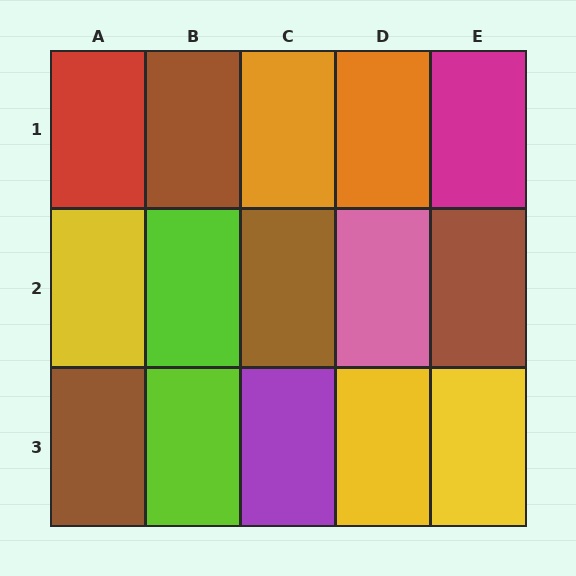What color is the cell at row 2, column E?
Brown.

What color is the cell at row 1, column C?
Orange.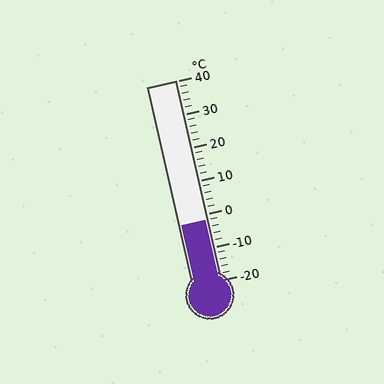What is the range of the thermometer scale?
The thermometer scale ranges from -20°C to 40°C.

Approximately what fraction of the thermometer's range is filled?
The thermometer is filled to approximately 30% of its range.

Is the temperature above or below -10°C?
The temperature is above -10°C.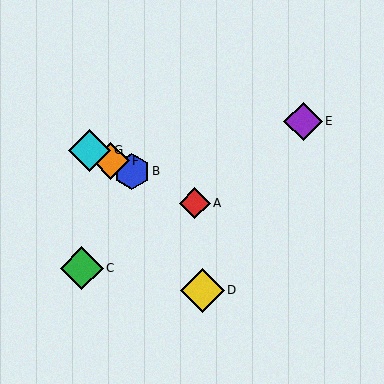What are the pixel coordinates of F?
Object F is at (111, 161).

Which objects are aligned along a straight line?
Objects A, B, F, G are aligned along a straight line.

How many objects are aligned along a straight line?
4 objects (A, B, F, G) are aligned along a straight line.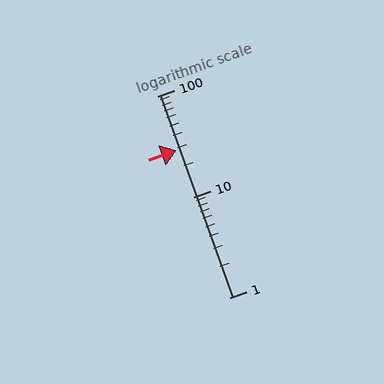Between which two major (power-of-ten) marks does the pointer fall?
The pointer is between 10 and 100.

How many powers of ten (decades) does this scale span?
The scale spans 2 decades, from 1 to 100.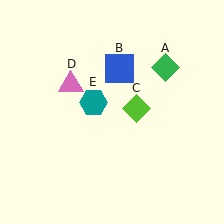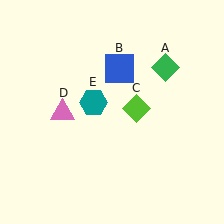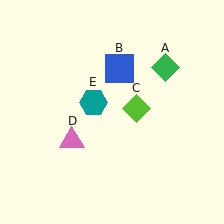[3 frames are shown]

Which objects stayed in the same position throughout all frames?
Green diamond (object A) and blue square (object B) and lime diamond (object C) and teal hexagon (object E) remained stationary.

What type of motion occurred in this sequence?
The pink triangle (object D) rotated counterclockwise around the center of the scene.